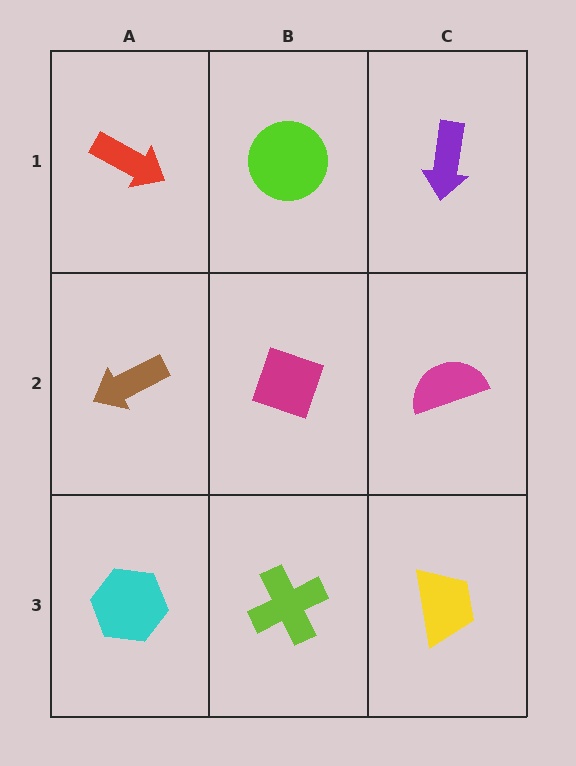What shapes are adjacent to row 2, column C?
A purple arrow (row 1, column C), a yellow trapezoid (row 3, column C), a magenta diamond (row 2, column B).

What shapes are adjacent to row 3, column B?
A magenta diamond (row 2, column B), a cyan hexagon (row 3, column A), a yellow trapezoid (row 3, column C).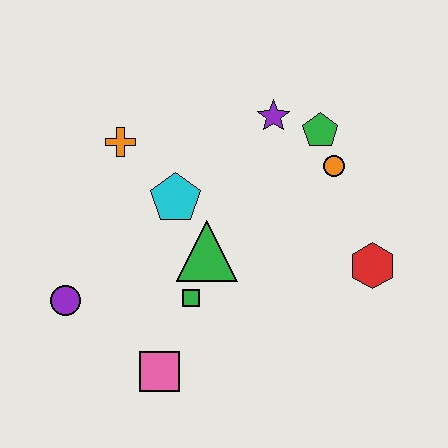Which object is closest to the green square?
The green triangle is closest to the green square.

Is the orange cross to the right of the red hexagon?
No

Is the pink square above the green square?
No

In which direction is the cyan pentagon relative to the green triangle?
The cyan pentagon is above the green triangle.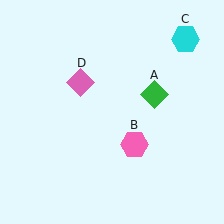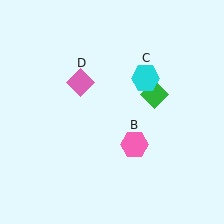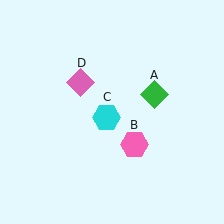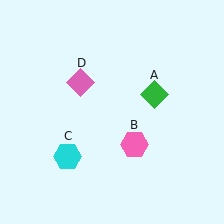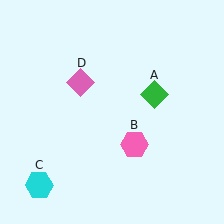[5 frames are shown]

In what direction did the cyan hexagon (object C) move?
The cyan hexagon (object C) moved down and to the left.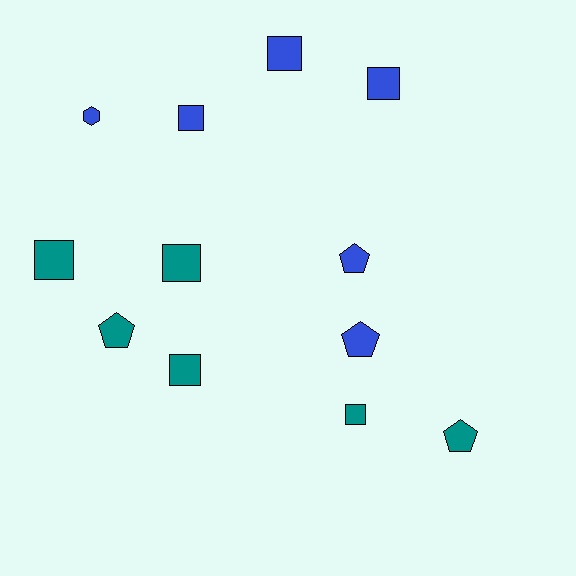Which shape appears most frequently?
Square, with 7 objects.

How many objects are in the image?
There are 12 objects.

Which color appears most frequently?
Teal, with 6 objects.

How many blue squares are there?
There are 3 blue squares.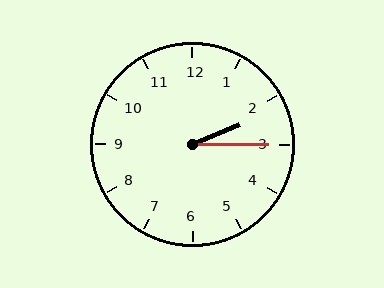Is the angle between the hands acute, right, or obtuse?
It is acute.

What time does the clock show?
2:15.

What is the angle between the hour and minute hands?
Approximately 22 degrees.